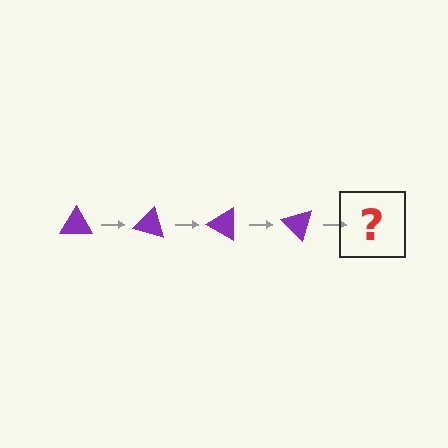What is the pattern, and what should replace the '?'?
The pattern is that the triangle rotates 15 degrees each step. The '?' should be a purple triangle rotated 60 degrees.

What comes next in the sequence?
The next element should be a purple triangle rotated 60 degrees.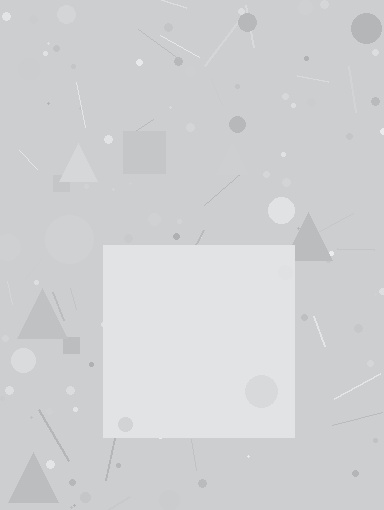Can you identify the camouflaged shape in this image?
The camouflaged shape is a square.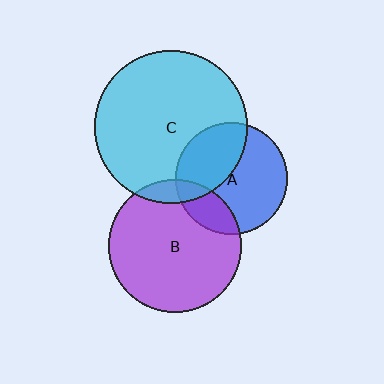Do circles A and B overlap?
Yes.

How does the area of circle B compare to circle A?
Approximately 1.4 times.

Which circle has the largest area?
Circle C (cyan).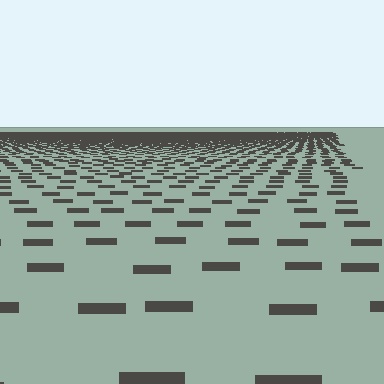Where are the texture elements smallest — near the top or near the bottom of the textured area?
Near the top.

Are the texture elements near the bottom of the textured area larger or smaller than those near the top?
Larger. Near the bottom, elements are closer to the viewer and appear at a bigger on-screen size.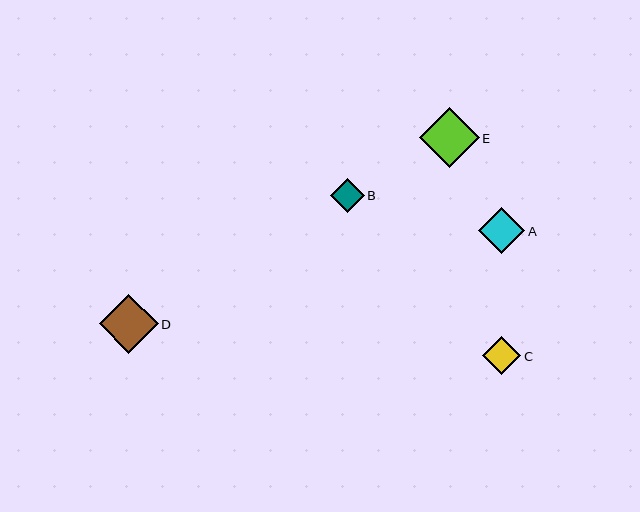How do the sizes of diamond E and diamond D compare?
Diamond E and diamond D are approximately the same size.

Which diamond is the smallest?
Diamond B is the smallest with a size of approximately 34 pixels.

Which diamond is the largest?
Diamond E is the largest with a size of approximately 60 pixels.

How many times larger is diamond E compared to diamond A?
Diamond E is approximately 1.3 times the size of diamond A.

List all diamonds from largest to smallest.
From largest to smallest: E, D, A, C, B.